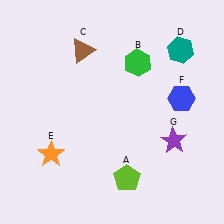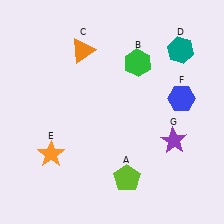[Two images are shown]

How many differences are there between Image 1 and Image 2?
There is 1 difference between the two images.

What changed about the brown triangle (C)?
In Image 1, C is brown. In Image 2, it changed to orange.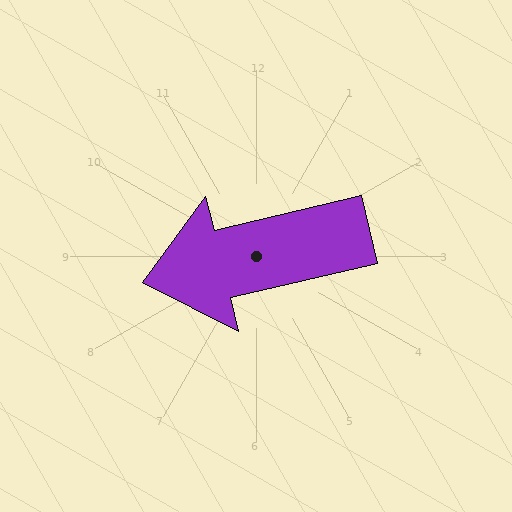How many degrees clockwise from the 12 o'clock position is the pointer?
Approximately 257 degrees.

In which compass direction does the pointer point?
West.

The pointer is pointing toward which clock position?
Roughly 9 o'clock.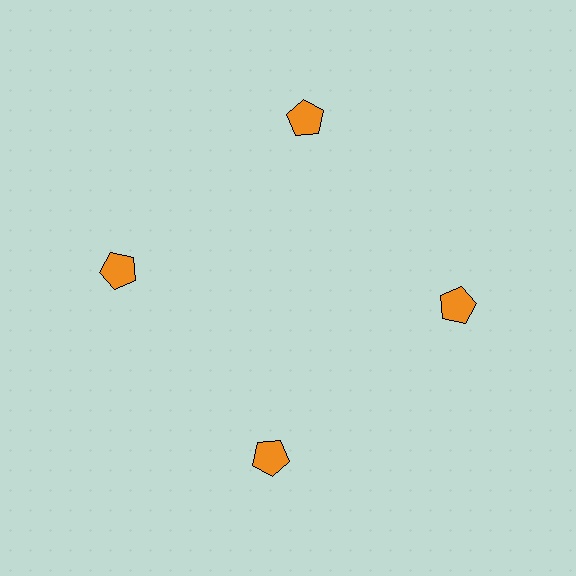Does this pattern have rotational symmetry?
Yes, this pattern has 4-fold rotational symmetry. It looks the same after rotating 90 degrees around the center.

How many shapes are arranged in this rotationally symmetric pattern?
There are 4 shapes, arranged in 4 groups of 1.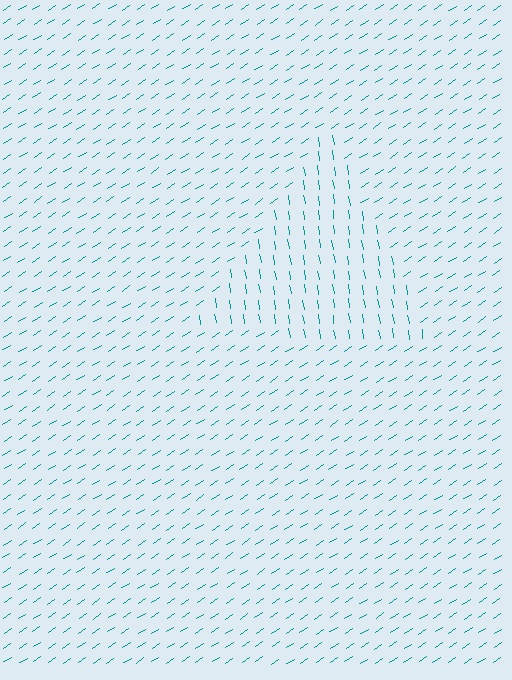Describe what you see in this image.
The image is filled with small teal line segments. A triangle region in the image has lines oriented differently from the surrounding lines, creating a visible texture boundary.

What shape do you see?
I see a triangle.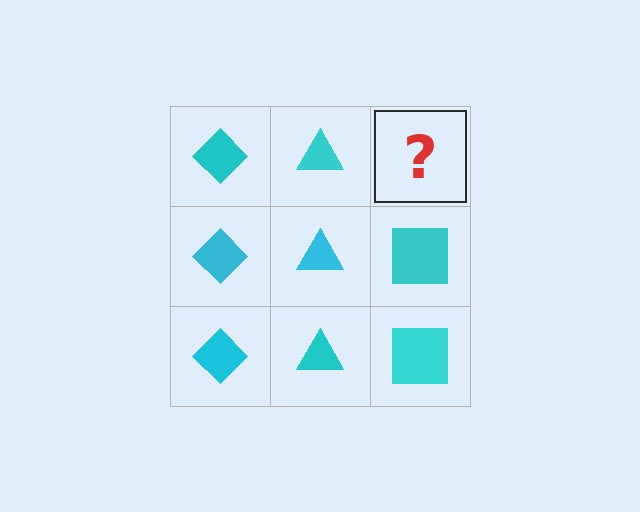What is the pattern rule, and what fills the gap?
The rule is that each column has a consistent shape. The gap should be filled with a cyan square.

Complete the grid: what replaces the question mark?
The question mark should be replaced with a cyan square.